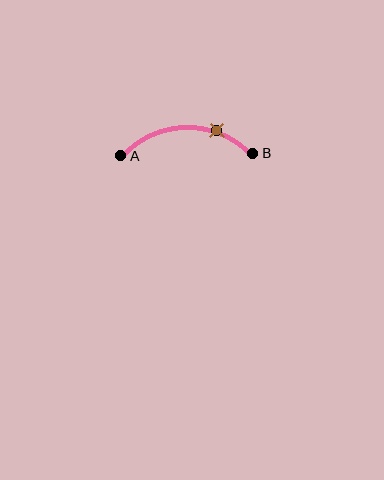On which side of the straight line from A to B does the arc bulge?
The arc bulges above the straight line connecting A and B.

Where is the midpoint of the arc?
The arc midpoint is the point on the curve farthest from the straight line joining A and B. It sits above that line.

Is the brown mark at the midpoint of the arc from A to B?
No. The brown mark lies on the arc but is closer to endpoint B. The arc midpoint would be at the point on the curve equidistant along the arc from both A and B.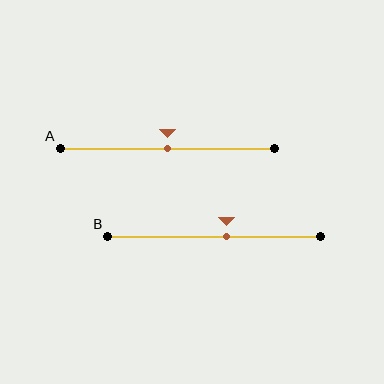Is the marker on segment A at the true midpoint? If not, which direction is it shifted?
Yes, the marker on segment A is at the true midpoint.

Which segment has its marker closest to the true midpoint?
Segment A has its marker closest to the true midpoint.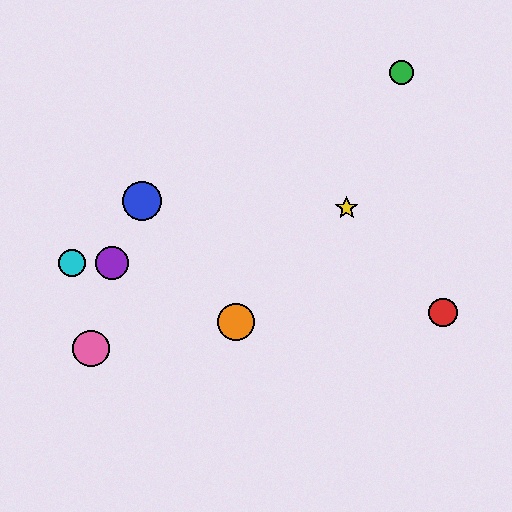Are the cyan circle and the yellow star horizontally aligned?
No, the cyan circle is at y≈263 and the yellow star is at y≈208.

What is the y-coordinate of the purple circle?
The purple circle is at y≈263.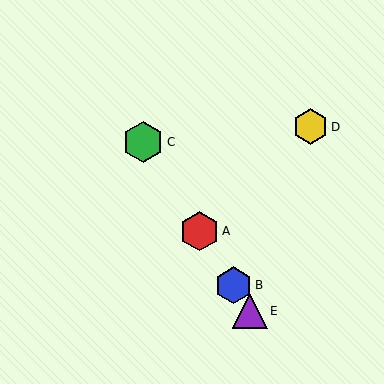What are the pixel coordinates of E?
Object E is at (250, 311).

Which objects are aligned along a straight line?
Objects A, B, C, E are aligned along a straight line.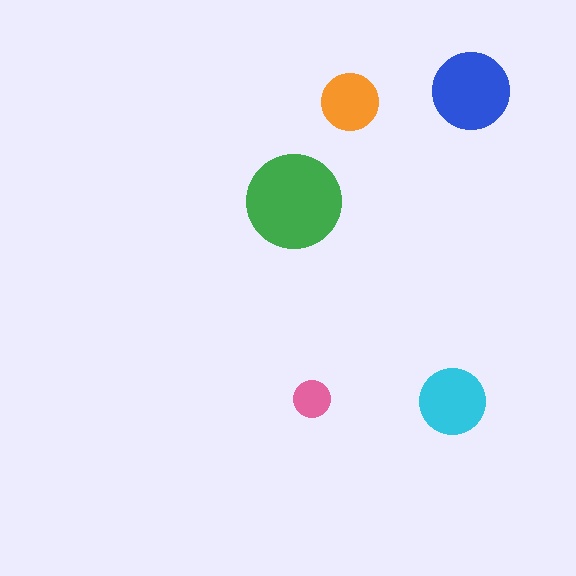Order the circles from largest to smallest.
the green one, the blue one, the cyan one, the orange one, the pink one.